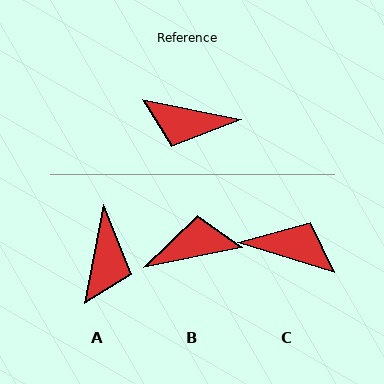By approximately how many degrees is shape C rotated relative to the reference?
Approximately 175 degrees counter-clockwise.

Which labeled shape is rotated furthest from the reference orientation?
C, about 175 degrees away.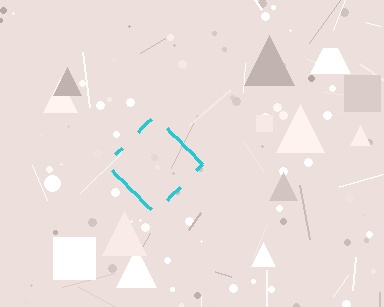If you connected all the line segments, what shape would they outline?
They would outline a diamond.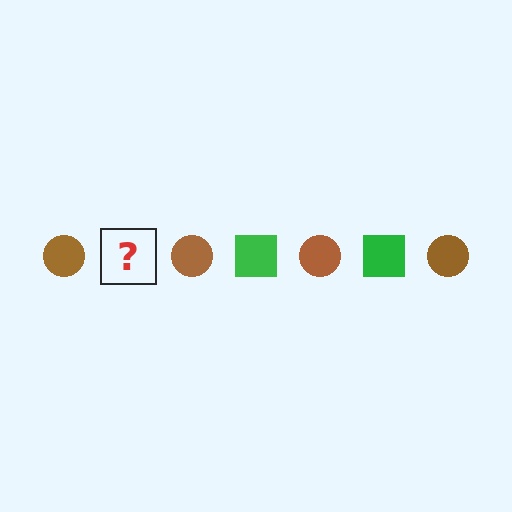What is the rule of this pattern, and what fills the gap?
The rule is that the pattern alternates between brown circle and green square. The gap should be filled with a green square.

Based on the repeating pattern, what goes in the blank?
The blank should be a green square.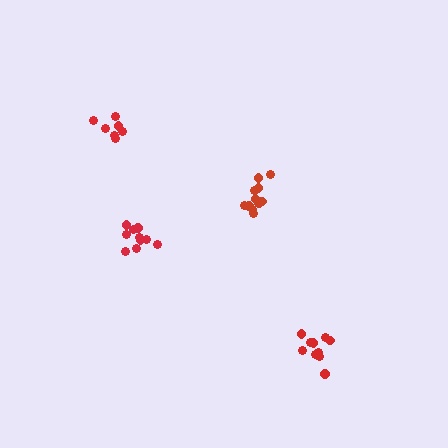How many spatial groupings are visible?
There are 4 spatial groupings.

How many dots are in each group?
Group 1: 11 dots, Group 2: 7 dots, Group 3: 10 dots, Group 4: 10 dots (38 total).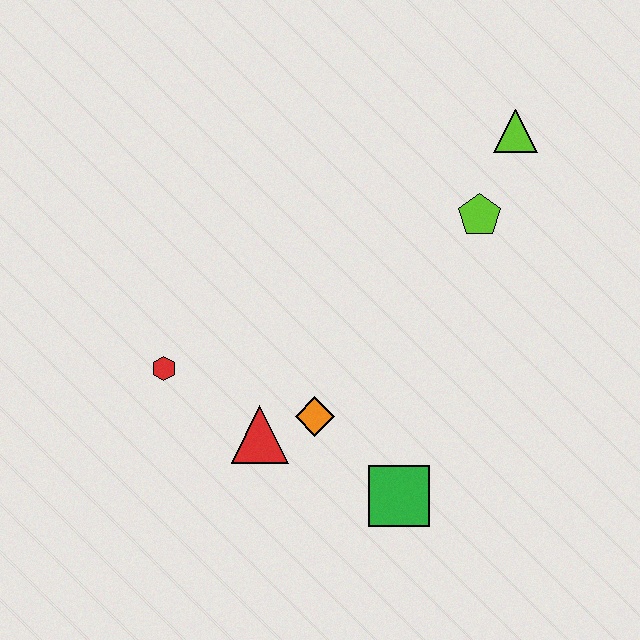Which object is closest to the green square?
The orange diamond is closest to the green square.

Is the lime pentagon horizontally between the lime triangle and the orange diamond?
Yes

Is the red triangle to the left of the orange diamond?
Yes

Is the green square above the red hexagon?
No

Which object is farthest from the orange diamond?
The lime triangle is farthest from the orange diamond.